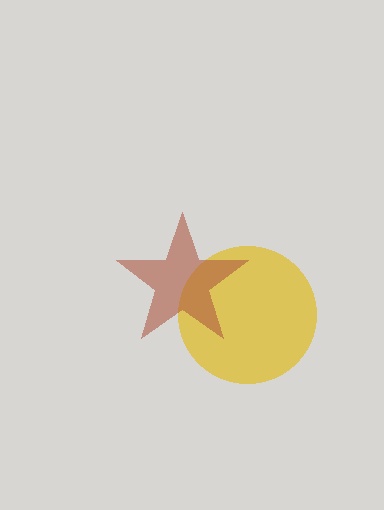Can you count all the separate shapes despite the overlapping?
Yes, there are 2 separate shapes.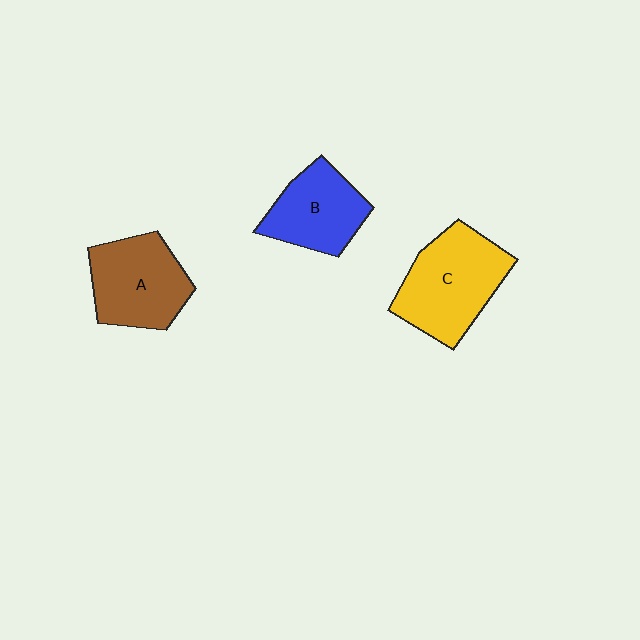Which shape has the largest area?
Shape C (yellow).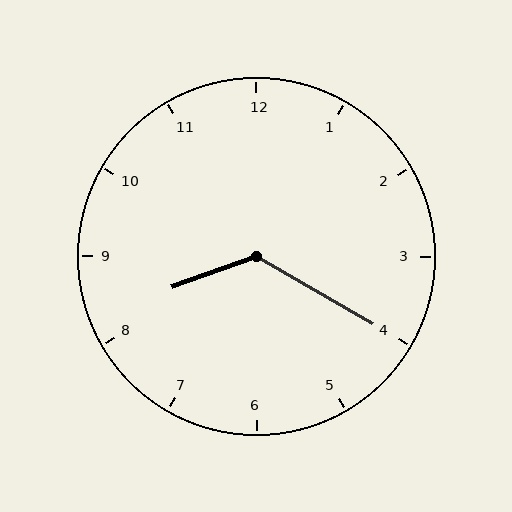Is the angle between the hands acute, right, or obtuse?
It is obtuse.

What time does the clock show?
8:20.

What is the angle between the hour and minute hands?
Approximately 130 degrees.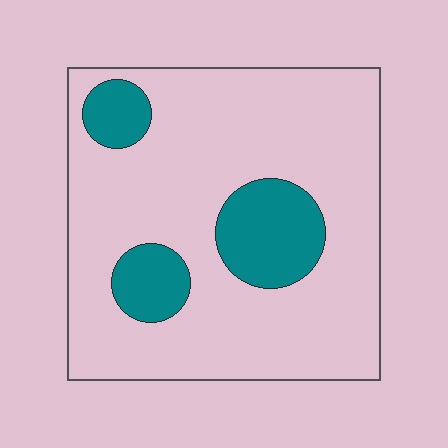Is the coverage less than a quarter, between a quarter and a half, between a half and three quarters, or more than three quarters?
Less than a quarter.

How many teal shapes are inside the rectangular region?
3.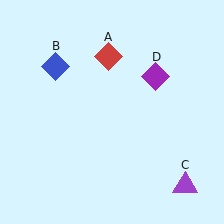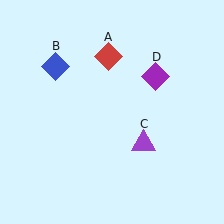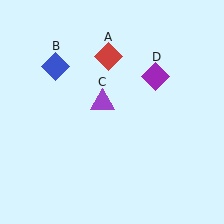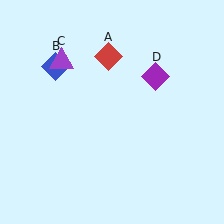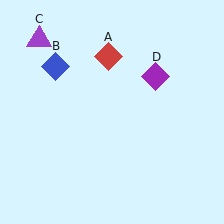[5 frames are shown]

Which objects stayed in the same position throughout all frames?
Red diamond (object A) and blue diamond (object B) and purple diamond (object D) remained stationary.